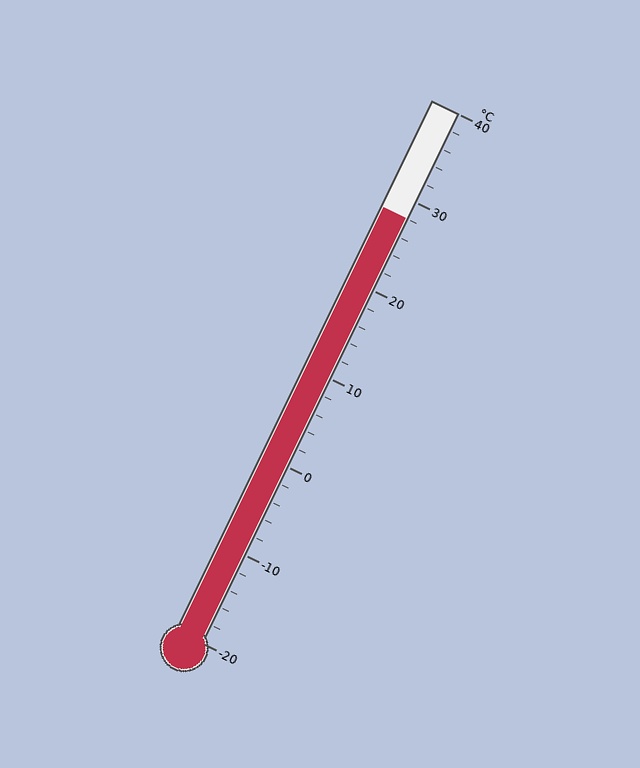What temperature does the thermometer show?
The thermometer shows approximately 28°C.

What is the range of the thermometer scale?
The thermometer scale ranges from -20°C to 40°C.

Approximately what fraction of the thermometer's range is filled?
The thermometer is filled to approximately 80% of its range.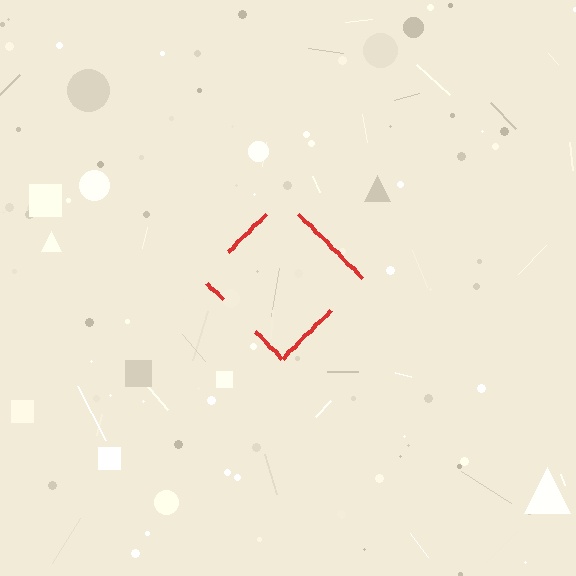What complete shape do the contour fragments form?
The contour fragments form a diamond.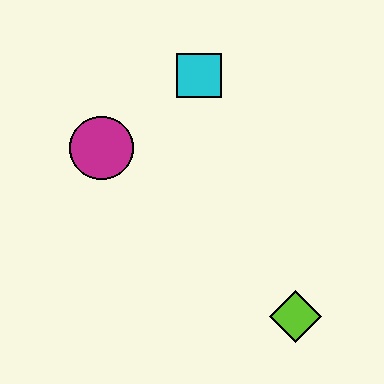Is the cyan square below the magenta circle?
No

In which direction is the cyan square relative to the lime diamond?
The cyan square is above the lime diamond.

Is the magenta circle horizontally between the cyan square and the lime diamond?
No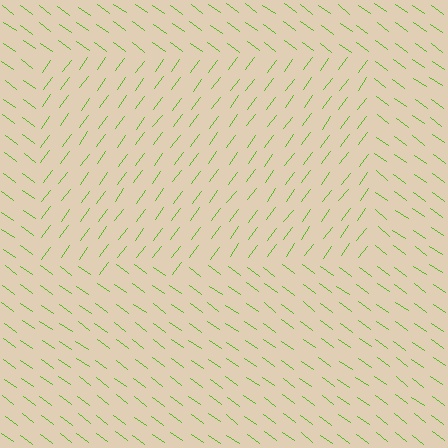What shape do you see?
I see a rectangle.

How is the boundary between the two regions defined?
The boundary is defined purely by a change in line orientation (approximately 90 degrees difference). All lines are the same color and thickness.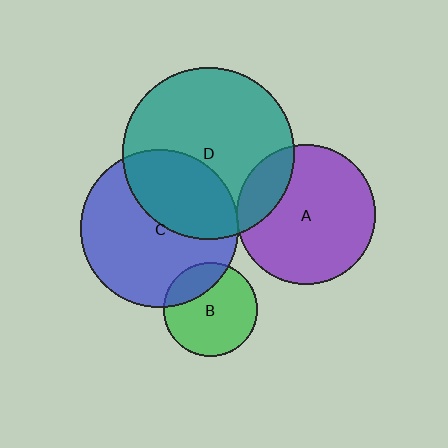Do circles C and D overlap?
Yes.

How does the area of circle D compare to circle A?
Approximately 1.5 times.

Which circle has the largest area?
Circle D (teal).